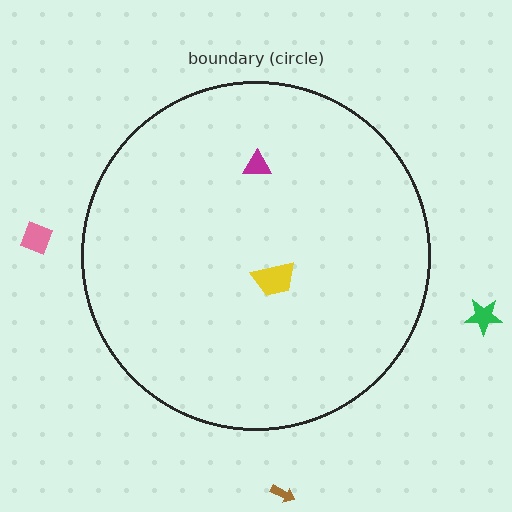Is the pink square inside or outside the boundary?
Outside.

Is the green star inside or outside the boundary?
Outside.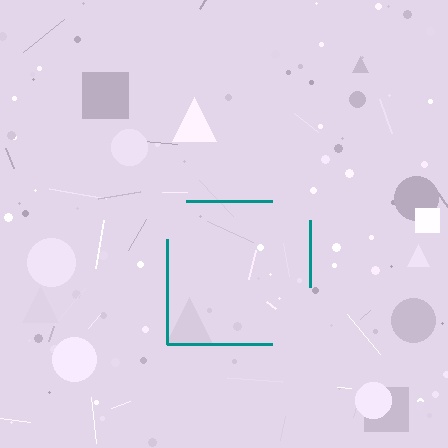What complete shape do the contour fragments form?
The contour fragments form a square.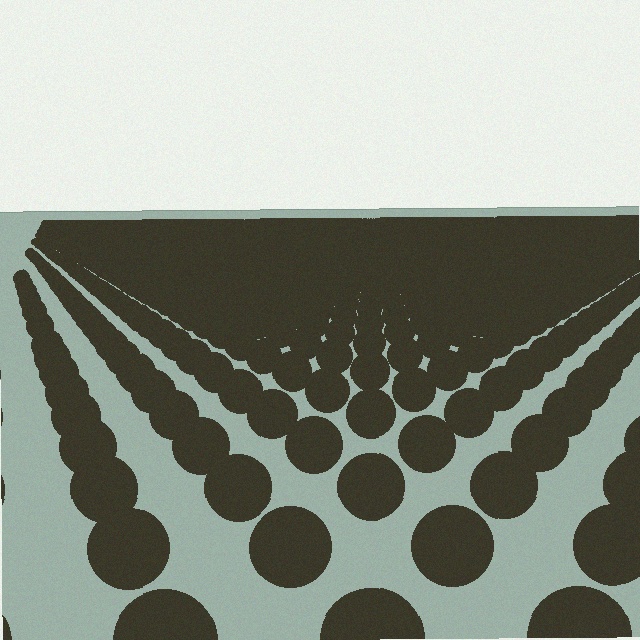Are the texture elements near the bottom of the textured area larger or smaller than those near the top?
Larger. Near the bottom, elements are closer to the viewer and appear at a bigger on-screen size.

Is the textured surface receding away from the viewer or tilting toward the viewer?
The surface is receding away from the viewer. Texture elements get smaller and denser toward the top.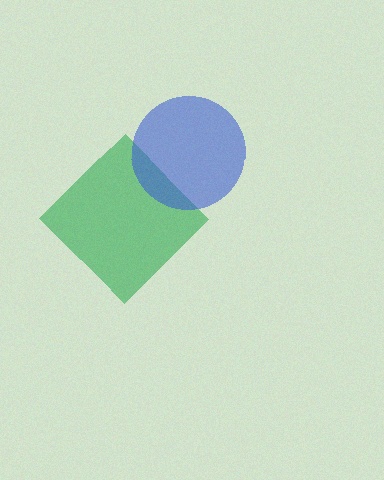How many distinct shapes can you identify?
There are 2 distinct shapes: a green diamond, a blue circle.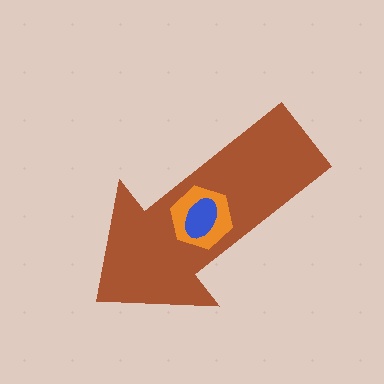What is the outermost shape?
The brown arrow.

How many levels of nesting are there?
3.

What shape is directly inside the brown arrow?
The orange hexagon.